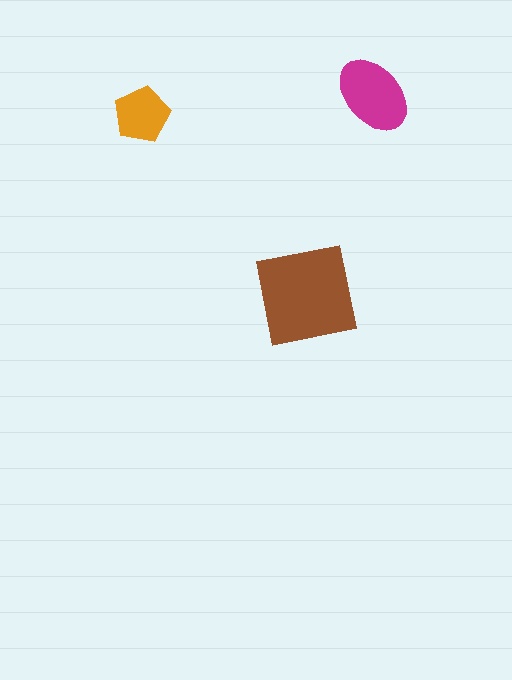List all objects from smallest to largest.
The orange pentagon, the magenta ellipse, the brown square.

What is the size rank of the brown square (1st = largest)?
1st.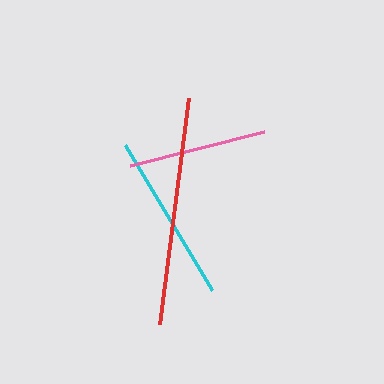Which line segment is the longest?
The red line is the longest at approximately 228 pixels.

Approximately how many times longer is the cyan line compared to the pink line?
The cyan line is approximately 1.2 times the length of the pink line.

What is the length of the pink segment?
The pink segment is approximately 138 pixels long.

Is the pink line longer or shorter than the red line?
The red line is longer than the pink line.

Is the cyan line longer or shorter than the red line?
The red line is longer than the cyan line.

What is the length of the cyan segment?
The cyan segment is approximately 170 pixels long.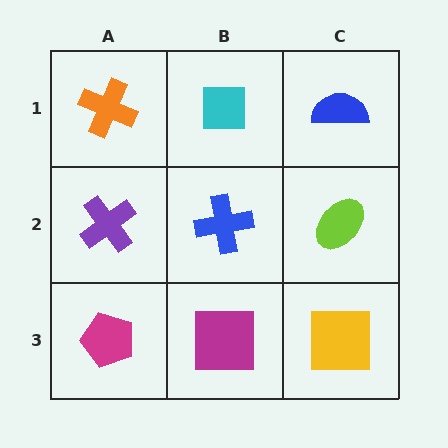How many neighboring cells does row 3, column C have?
2.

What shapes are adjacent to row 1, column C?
A lime ellipse (row 2, column C), a cyan square (row 1, column B).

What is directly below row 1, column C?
A lime ellipse.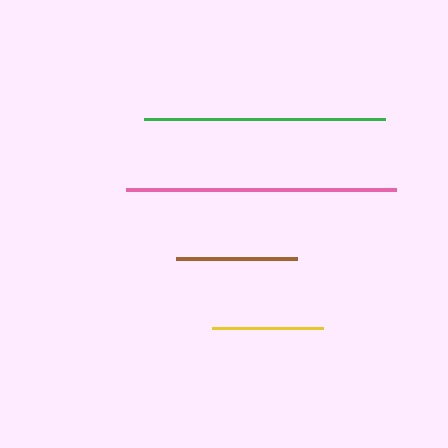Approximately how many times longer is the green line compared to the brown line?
The green line is approximately 2.0 times the length of the brown line.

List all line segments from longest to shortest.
From longest to shortest: pink, green, brown, yellow.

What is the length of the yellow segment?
The yellow segment is approximately 111 pixels long.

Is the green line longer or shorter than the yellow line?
The green line is longer than the yellow line.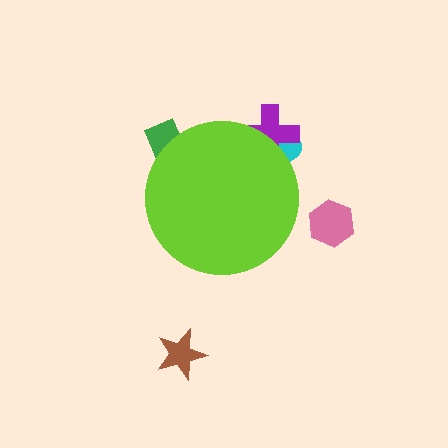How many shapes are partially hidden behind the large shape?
3 shapes are partially hidden.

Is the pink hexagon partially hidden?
No, the pink hexagon is fully visible.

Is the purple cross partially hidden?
Yes, the purple cross is partially hidden behind the lime circle.